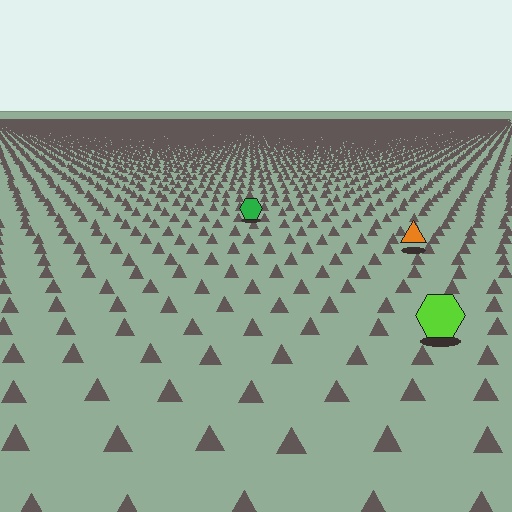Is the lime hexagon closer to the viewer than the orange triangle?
Yes. The lime hexagon is closer — you can tell from the texture gradient: the ground texture is coarser near it.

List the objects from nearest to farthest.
From nearest to farthest: the lime hexagon, the orange triangle, the green hexagon.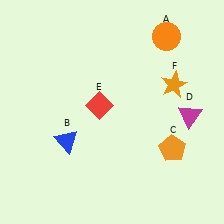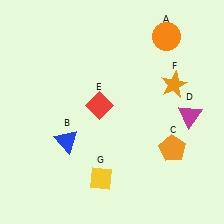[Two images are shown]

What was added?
A yellow diamond (G) was added in Image 2.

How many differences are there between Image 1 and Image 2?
There is 1 difference between the two images.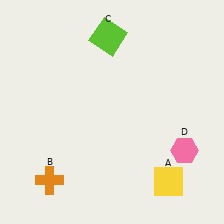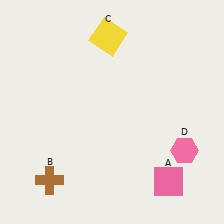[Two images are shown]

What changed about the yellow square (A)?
In Image 1, A is yellow. In Image 2, it changed to pink.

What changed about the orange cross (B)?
In Image 1, B is orange. In Image 2, it changed to brown.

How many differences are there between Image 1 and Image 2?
There are 3 differences between the two images.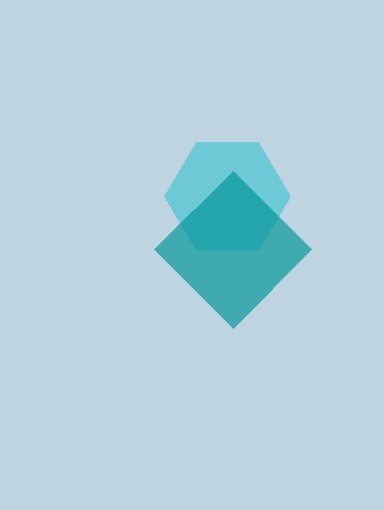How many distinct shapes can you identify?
There are 2 distinct shapes: a cyan hexagon, a teal diamond.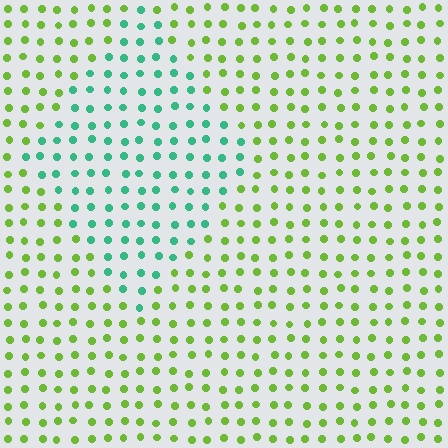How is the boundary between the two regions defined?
The boundary is defined purely by a slight shift in hue (about 62 degrees). Spacing, size, and orientation are identical on both sides.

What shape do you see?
I see a diamond.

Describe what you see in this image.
The image is filled with small lime elements in a uniform arrangement. A diamond-shaped region is visible where the elements are tinted to a slightly different hue, forming a subtle color boundary.